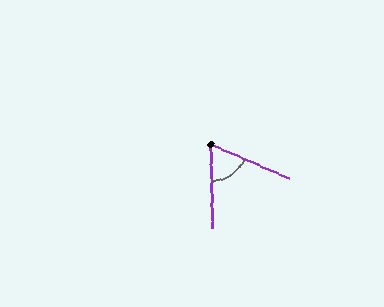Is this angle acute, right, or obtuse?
It is acute.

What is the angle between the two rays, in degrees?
Approximately 66 degrees.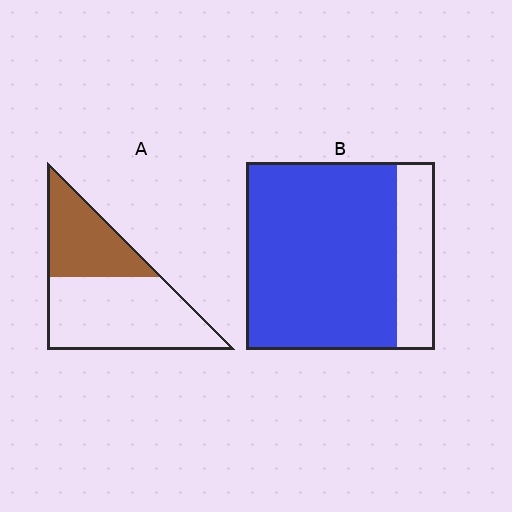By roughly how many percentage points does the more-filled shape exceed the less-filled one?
By roughly 40 percentage points (B over A).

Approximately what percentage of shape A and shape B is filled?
A is approximately 40% and B is approximately 80%.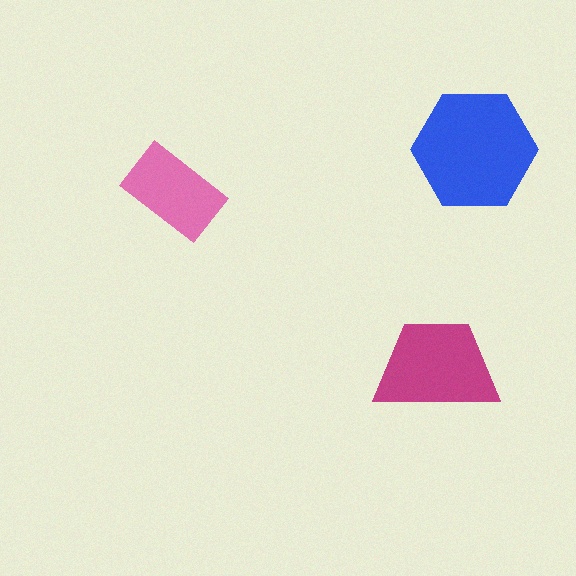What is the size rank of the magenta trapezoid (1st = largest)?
2nd.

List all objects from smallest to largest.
The pink rectangle, the magenta trapezoid, the blue hexagon.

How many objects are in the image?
There are 3 objects in the image.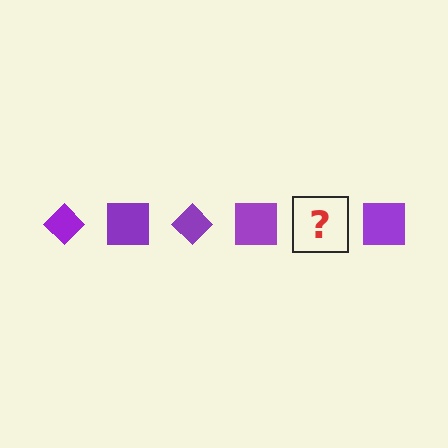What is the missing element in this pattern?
The missing element is a purple diamond.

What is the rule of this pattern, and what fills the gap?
The rule is that the pattern cycles through diamond, square shapes in purple. The gap should be filled with a purple diamond.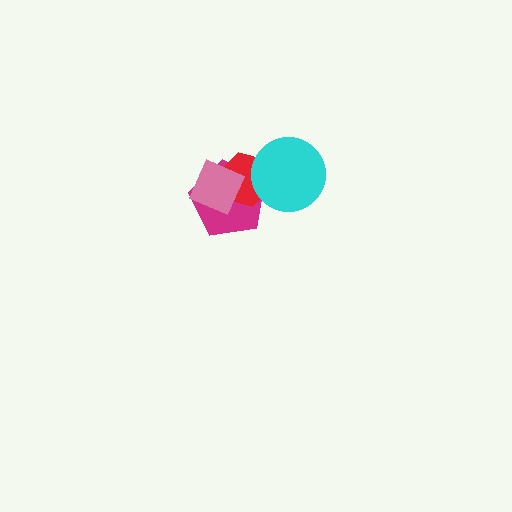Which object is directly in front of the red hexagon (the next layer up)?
The pink diamond is directly in front of the red hexagon.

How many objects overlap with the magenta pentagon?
3 objects overlap with the magenta pentagon.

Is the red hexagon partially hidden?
Yes, it is partially covered by another shape.